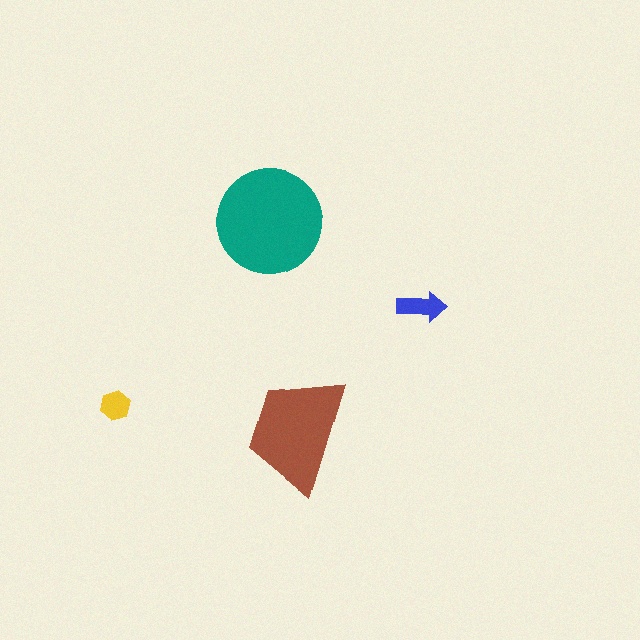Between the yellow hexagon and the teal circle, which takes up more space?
The teal circle.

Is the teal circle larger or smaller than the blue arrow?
Larger.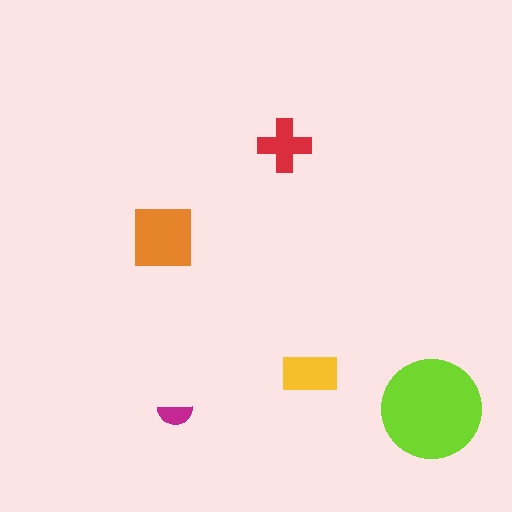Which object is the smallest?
The magenta semicircle.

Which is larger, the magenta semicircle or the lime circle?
The lime circle.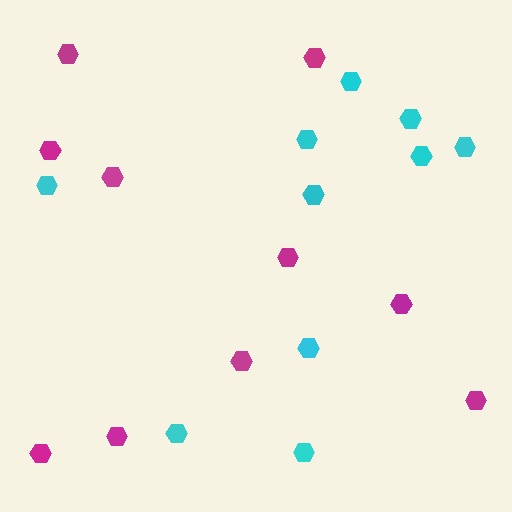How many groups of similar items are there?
There are 2 groups: one group of cyan hexagons (10) and one group of magenta hexagons (10).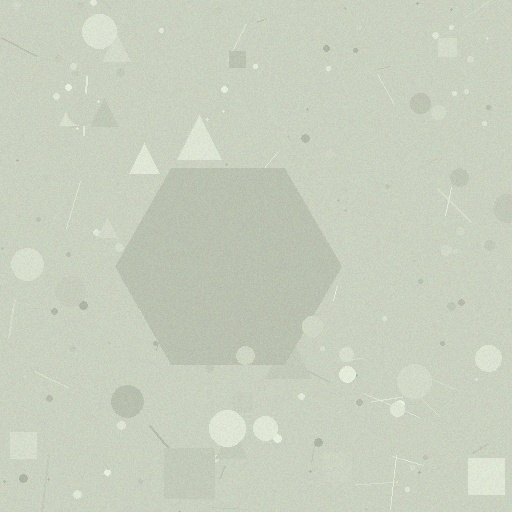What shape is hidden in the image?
A hexagon is hidden in the image.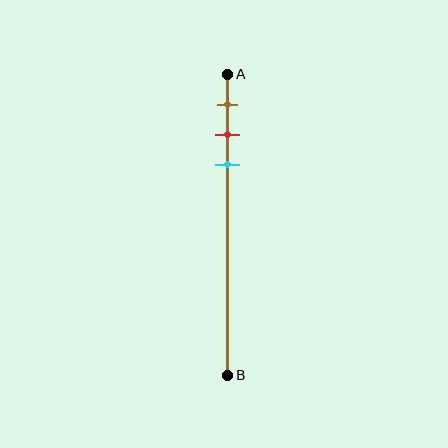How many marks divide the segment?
There are 3 marks dividing the segment.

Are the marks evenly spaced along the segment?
Yes, the marks are approximately evenly spaced.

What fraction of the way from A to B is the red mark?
The red mark is approximately 20% (0.2) of the way from A to B.